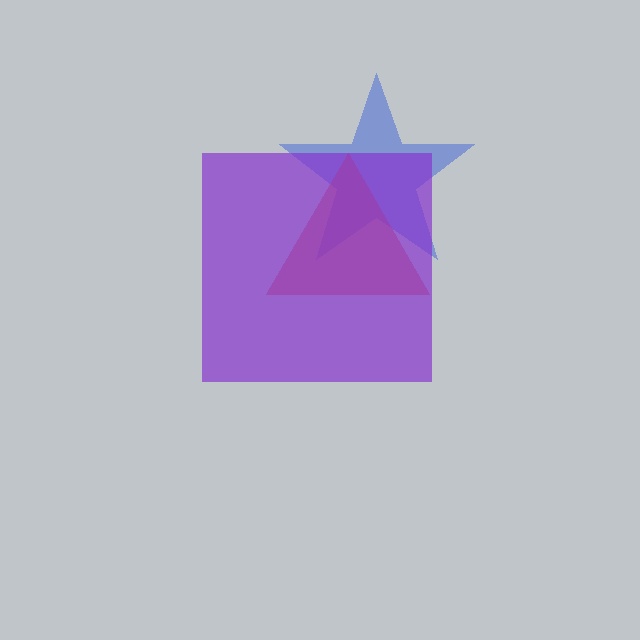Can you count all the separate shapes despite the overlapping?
Yes, there are 3 separate shapes.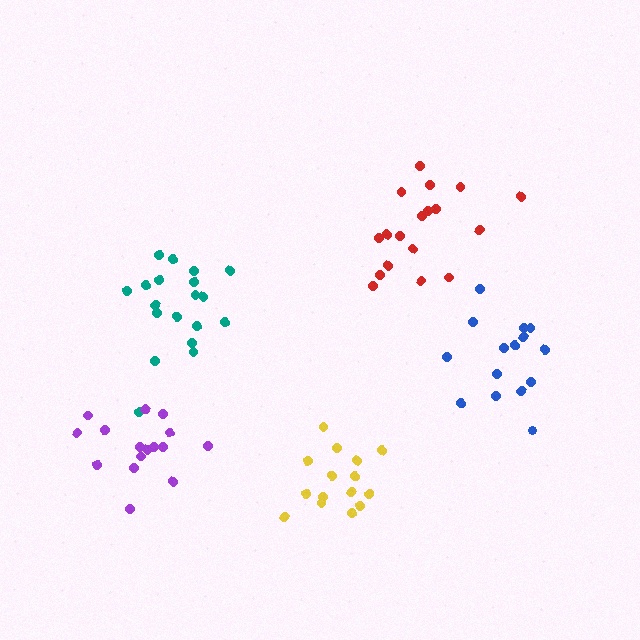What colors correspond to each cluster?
The clusters are colored: red, teal, purple, blue, yellow.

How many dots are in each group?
Group 1: 18 dots, Group 2: 19 dots, Group 3: 16 dots, Group 4: 15 dots, Group 5: 15 dots (83 total).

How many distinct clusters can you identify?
There are 5 distinct clusters.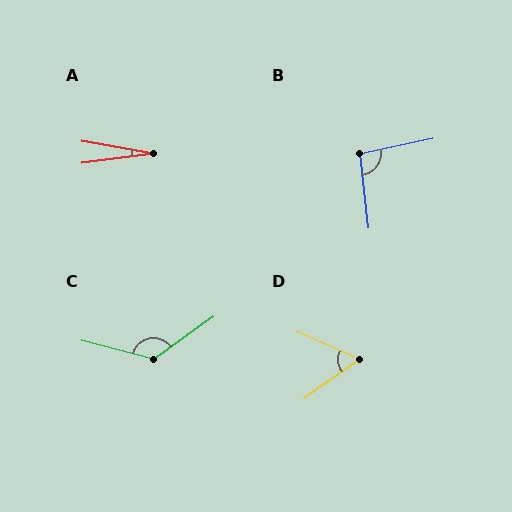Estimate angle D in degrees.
Approximately 59 degrees.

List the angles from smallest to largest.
A (18°), D (59°), B (96°), C (130°).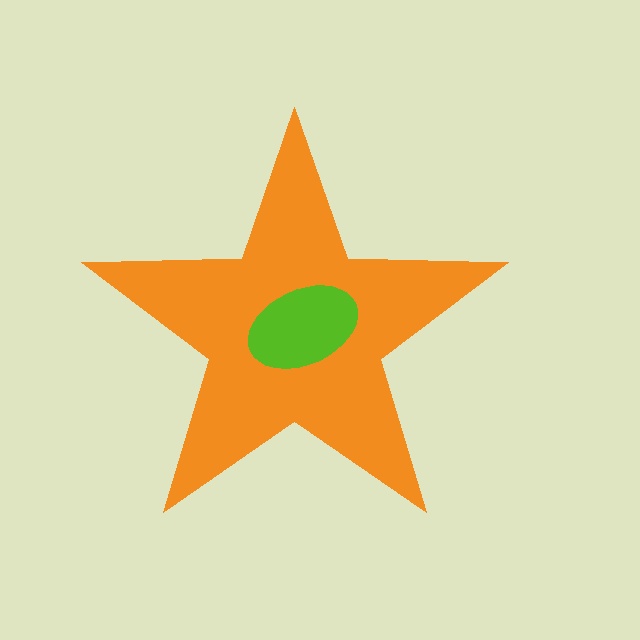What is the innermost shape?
The lime ellipse.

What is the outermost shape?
The orange star.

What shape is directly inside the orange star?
The lime ellipse.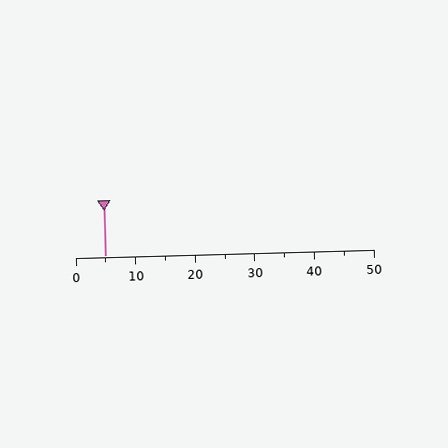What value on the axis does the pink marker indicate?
The marker indicates approximately 5.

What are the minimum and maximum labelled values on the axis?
The axis runs from 0 to 50.